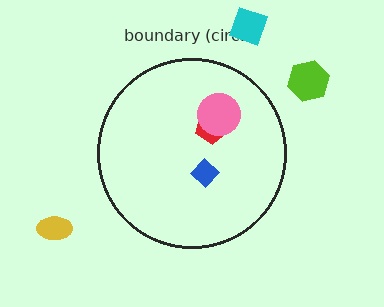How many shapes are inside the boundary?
3 inside, 3 outside.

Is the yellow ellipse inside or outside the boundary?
Outside.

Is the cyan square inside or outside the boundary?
Outside.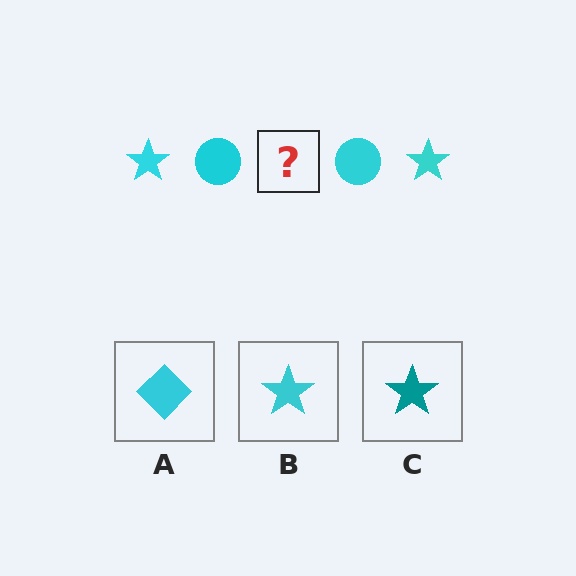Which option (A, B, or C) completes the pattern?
B.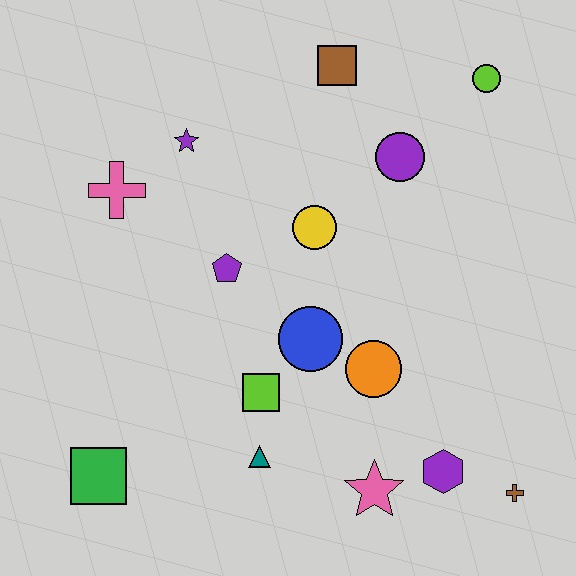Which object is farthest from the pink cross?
The brown cross is farthest from the pink cross.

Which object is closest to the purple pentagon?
The yellow circle is closest to the purple pentagon.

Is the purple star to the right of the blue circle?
No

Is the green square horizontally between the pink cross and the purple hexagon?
No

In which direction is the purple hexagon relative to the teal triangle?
The purple hexagon is to the right of the teal triangle.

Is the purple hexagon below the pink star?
No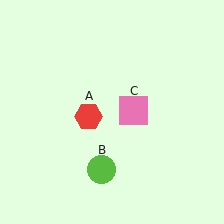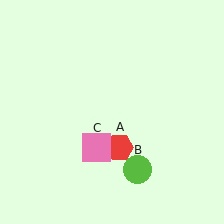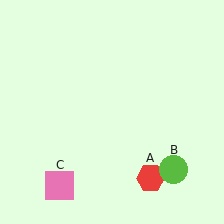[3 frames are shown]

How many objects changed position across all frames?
3 objects changed position: red hexagon (object A), lime circle (object B), pink square (object C).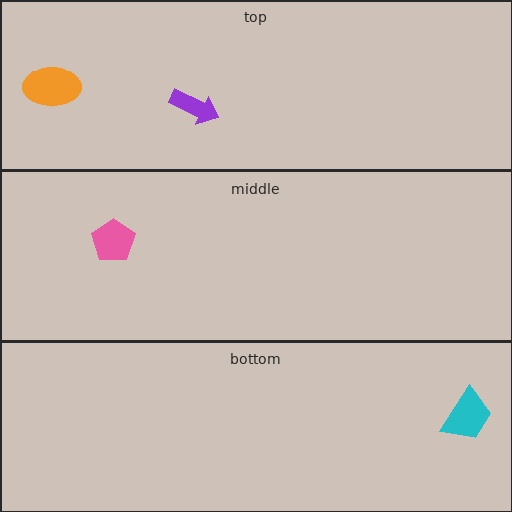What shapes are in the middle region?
The pink pentagon.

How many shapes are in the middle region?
1.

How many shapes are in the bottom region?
1.